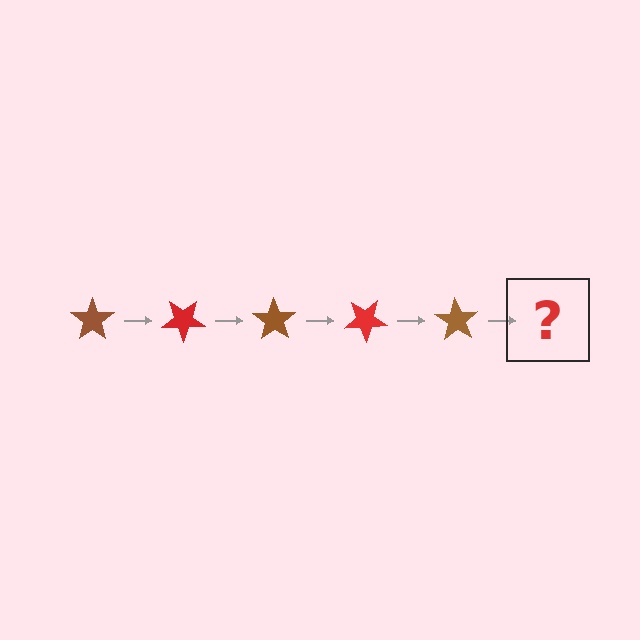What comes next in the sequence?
The next element should be a red star, rotated 175 degrees from the start.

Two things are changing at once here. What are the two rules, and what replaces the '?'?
The two rules are that it rotates 35 degrees each step and the color cycles through brown and red. The '?' should be a red star, rotated 175 degrees from the start.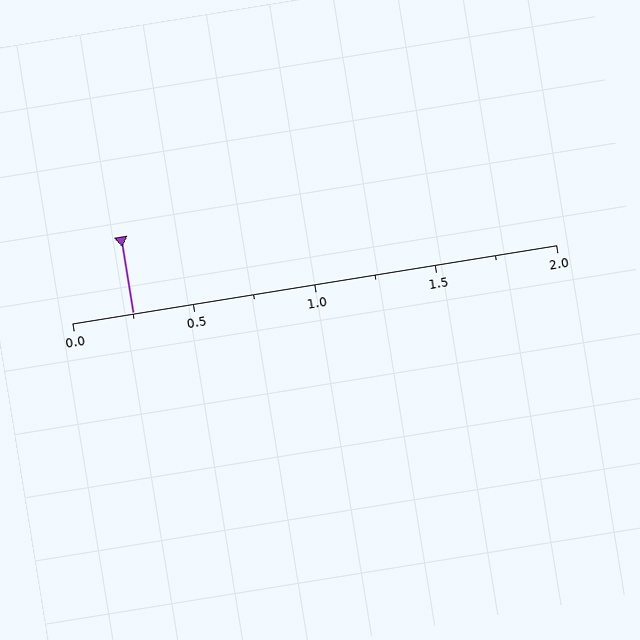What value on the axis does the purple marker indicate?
The marker indicates approximately 0.25.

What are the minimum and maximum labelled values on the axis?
The axis runs from 0.0 to 2.0.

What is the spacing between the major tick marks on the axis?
The major ticks are spaced 0.5 apart.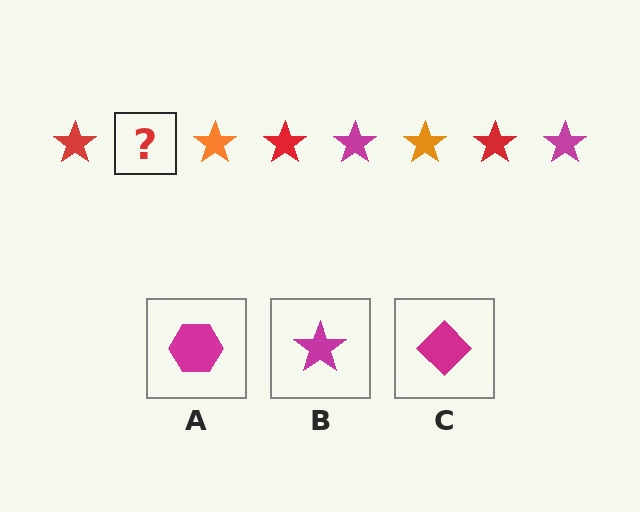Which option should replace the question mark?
Option B.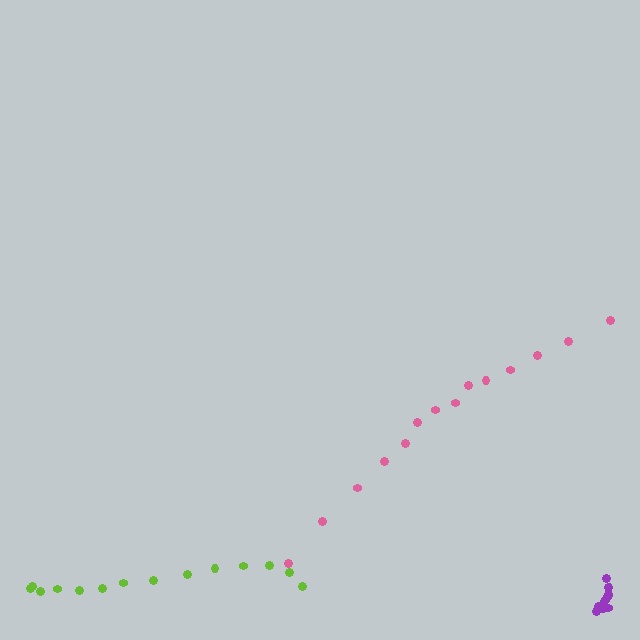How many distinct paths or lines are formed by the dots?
There are 3 distinct paths.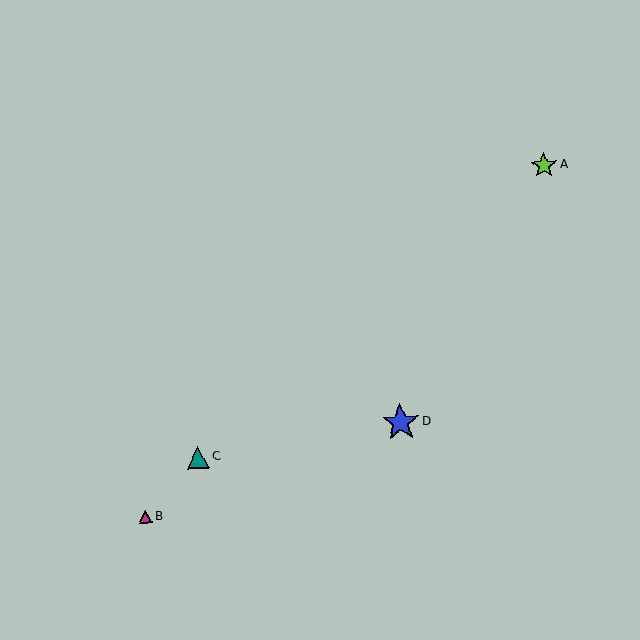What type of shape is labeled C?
Shape C is a teal triangle.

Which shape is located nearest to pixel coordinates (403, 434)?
The blue star (labeled D) at (401, 422) is nearest to that location.